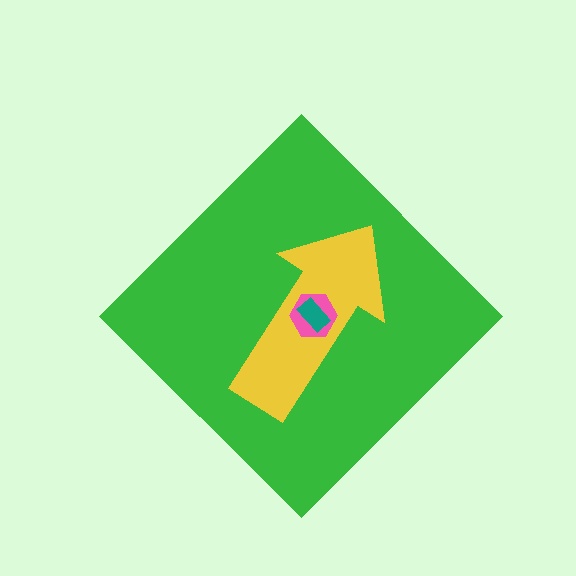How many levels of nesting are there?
4.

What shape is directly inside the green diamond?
The yellow arrow.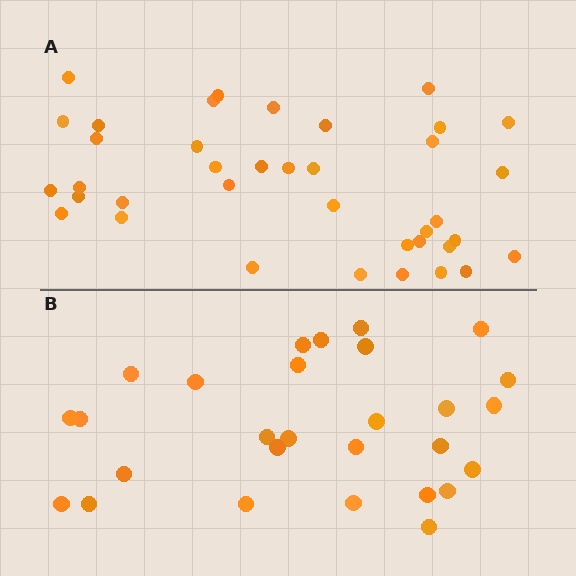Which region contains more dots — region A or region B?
Region A (the top region) has more dots.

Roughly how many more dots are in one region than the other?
Region A has roughly 10 or so more dots than region B.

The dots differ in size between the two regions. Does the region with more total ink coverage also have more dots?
No. Region B has more total ink coverage because its dots are larger, but region A actually contains more individual dots. Total area can be misleading — the number of items is what matters here.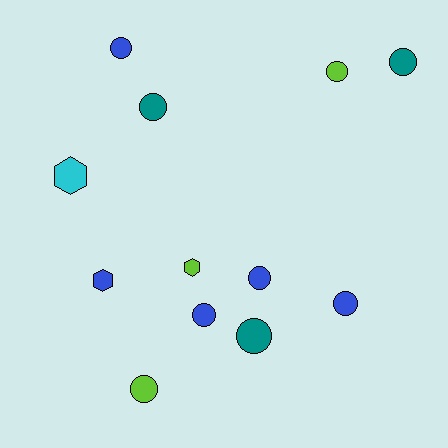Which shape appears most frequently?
Circle, with 9 objects.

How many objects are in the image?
There are 12 objects.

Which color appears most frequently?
Blue, with 5 objects.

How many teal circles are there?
There are 3 teal circles.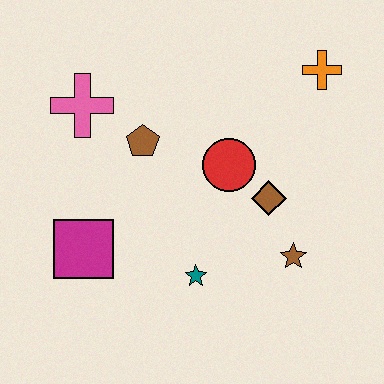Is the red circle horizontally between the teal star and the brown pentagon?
No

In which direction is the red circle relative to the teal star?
The red circle is above the teal star.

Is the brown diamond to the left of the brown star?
Yes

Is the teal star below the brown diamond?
Yes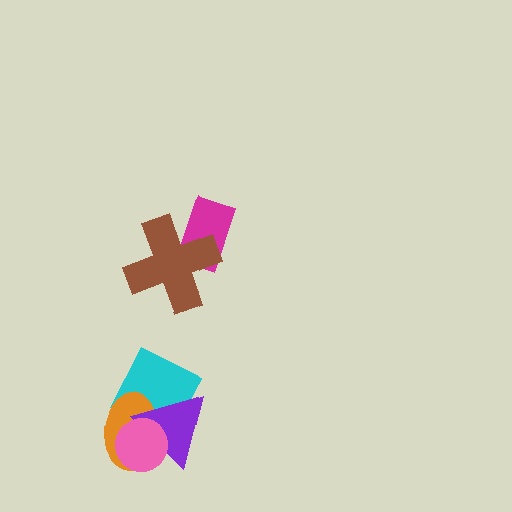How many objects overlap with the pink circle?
3 objects overlap with the pink circle.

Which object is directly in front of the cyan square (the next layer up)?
The orange ellipse is directly in front of the cyan square.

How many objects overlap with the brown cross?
1 object overlaps with the brown cross.